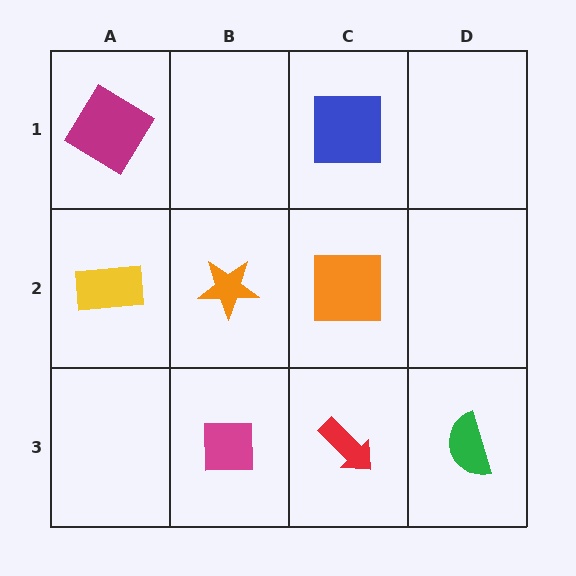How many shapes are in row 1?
2 shapes.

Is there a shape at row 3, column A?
No, that cell is empty.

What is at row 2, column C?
An orange square.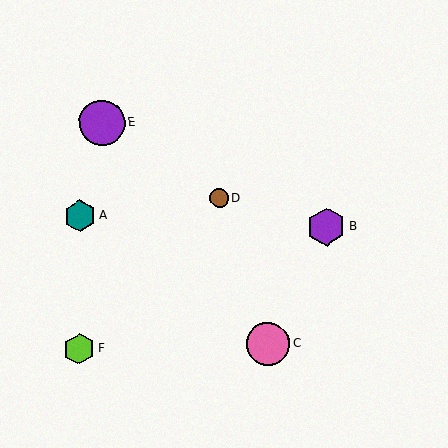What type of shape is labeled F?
Shape F is a lime hexagon.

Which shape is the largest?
The purple circle (labeled E) is the largest.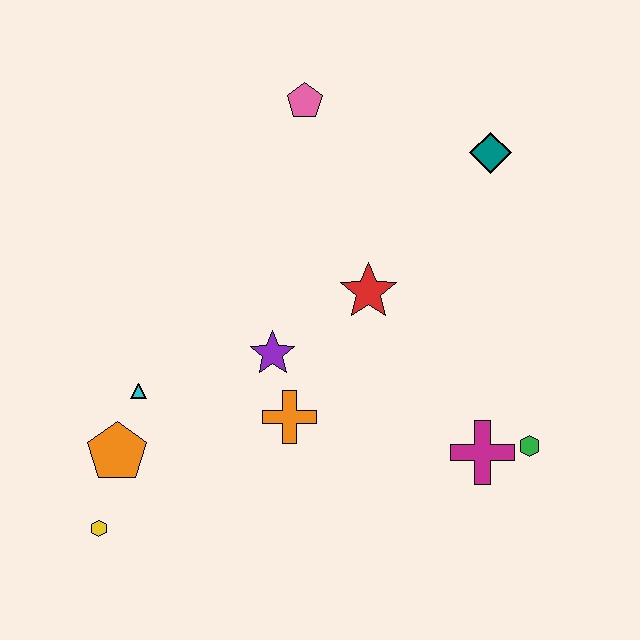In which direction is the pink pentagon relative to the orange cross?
The pink pentagon is above the orange cross.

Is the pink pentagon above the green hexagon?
Yes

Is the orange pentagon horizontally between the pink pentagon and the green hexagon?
No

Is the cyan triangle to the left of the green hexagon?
Yes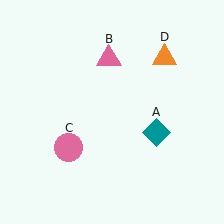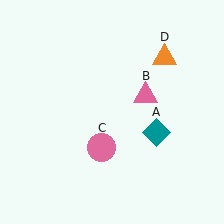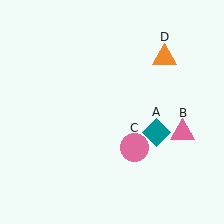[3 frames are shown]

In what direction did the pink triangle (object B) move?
The pink triangle (object B) moved down and to the right.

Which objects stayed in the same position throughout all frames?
Teal diamond (object A) and orange triangle (object D) remained stationary.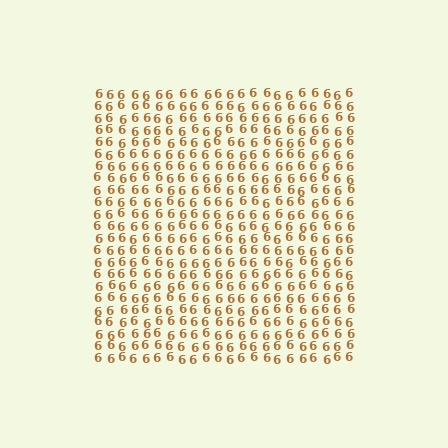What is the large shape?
The large shape is a square.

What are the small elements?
The small elements are digit 6's.